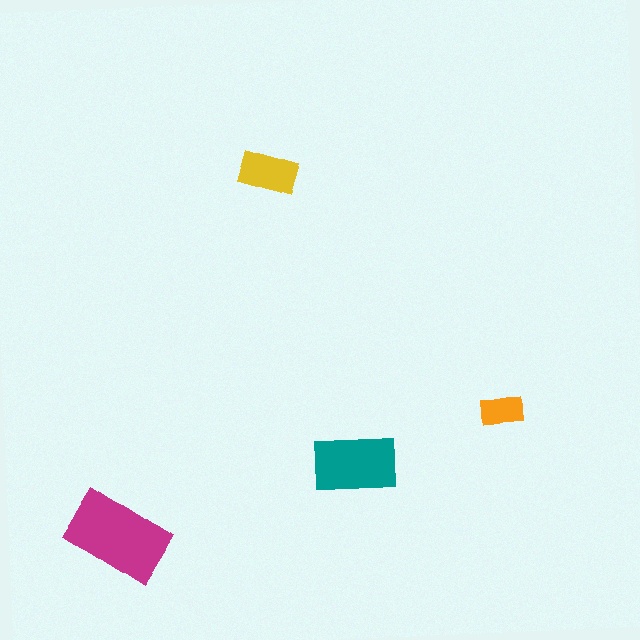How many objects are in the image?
There are 4 objects in the image.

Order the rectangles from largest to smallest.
the magenta one, the teal one, the yellow one, the orange one.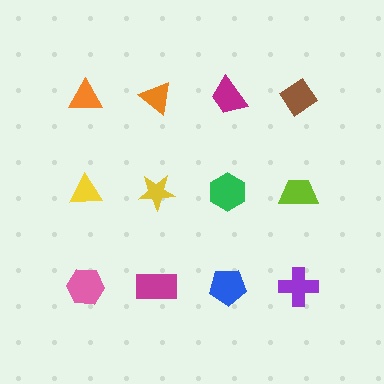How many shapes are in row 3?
4 shapes.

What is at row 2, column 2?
A yellow star.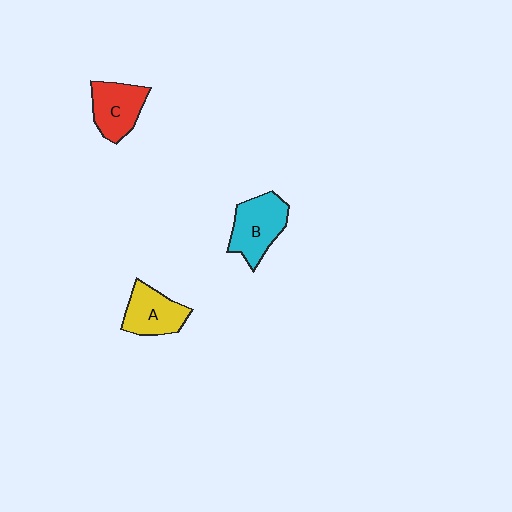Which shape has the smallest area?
Shape A (yellow).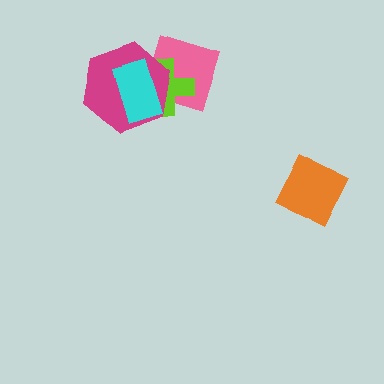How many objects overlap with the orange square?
0 objects overlap with the orange square.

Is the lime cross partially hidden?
Yes, it is partially covered by another shape.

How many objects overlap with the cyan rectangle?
3 objects overlap with the cyan rectangle.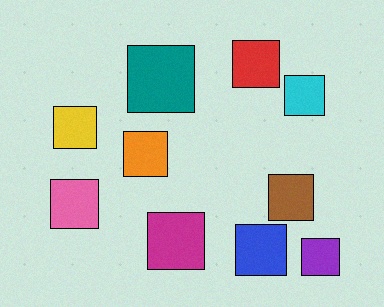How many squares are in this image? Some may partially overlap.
There are 10 squares.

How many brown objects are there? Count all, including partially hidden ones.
There is 1 brown object.